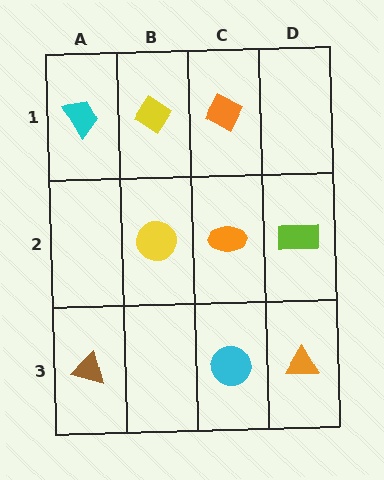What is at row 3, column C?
A cyan circle.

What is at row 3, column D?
An orange triangle.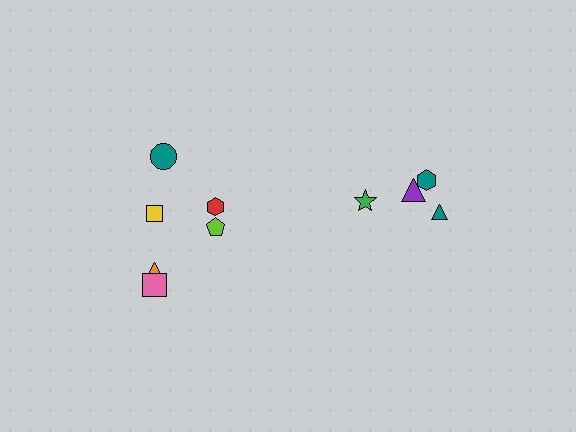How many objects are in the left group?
There are 6 objects.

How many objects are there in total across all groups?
There are 10 objects.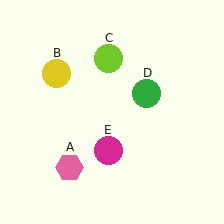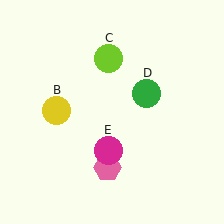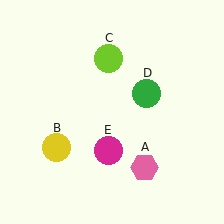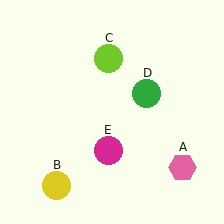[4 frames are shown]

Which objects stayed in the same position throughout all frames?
Lime circle (object C) and green circle (object D) and magenta circle (object E) remained stationary.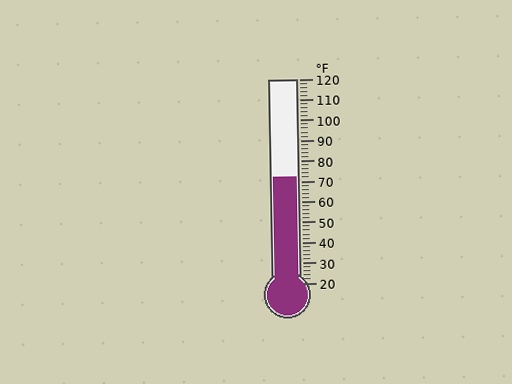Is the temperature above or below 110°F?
The temperature is below 110°F.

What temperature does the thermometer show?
The thermometer shows approximately 72°F.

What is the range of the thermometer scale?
The thermometer scale ranges from 20°F to 120°F.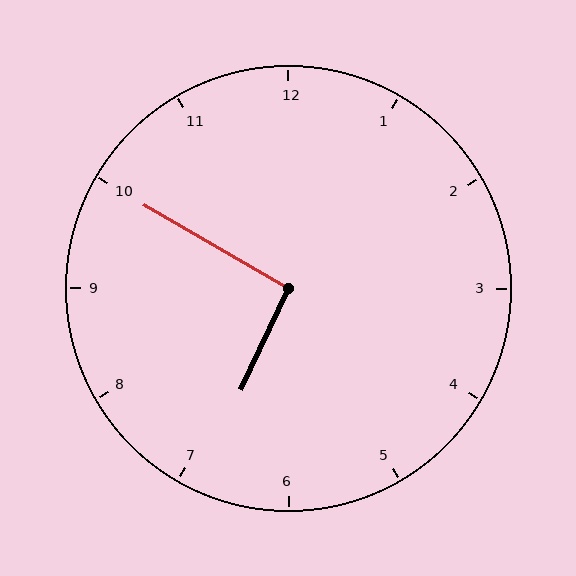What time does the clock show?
6:50.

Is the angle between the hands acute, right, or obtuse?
It is right.